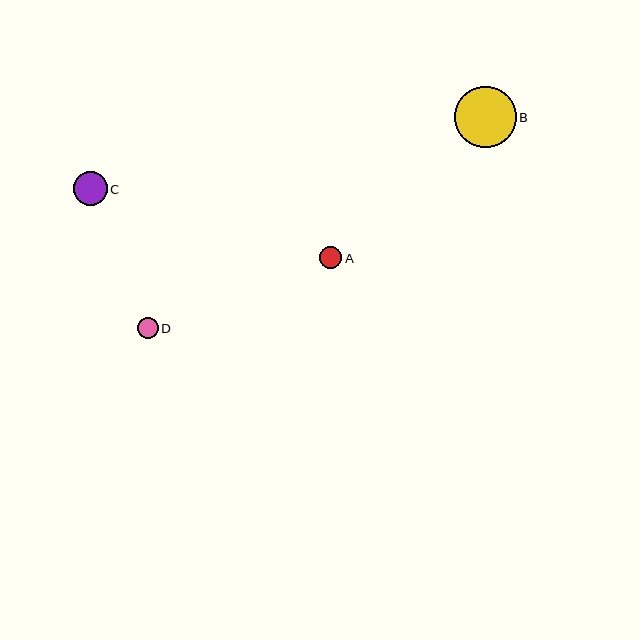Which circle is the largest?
Circle B is the largest with a size of approximately 62 pixels.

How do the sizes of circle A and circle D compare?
Circle A and circle D are approximately the same size.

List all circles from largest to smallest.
From largest to smallest: B, C, A, D.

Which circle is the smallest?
Circle D is the smallest with a size of approximately 21 pixels.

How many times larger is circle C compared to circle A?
Circle C is approximately 1.6 times the size of circle A.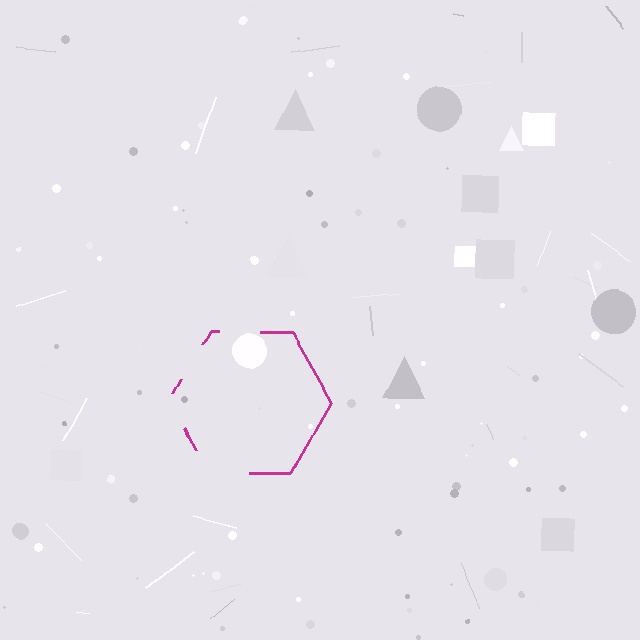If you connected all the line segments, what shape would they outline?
They would outline a hexagon.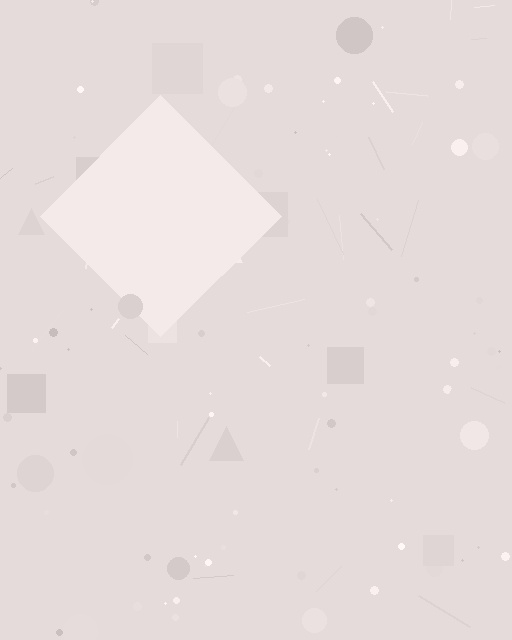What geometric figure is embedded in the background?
A diamond is embedded in the background.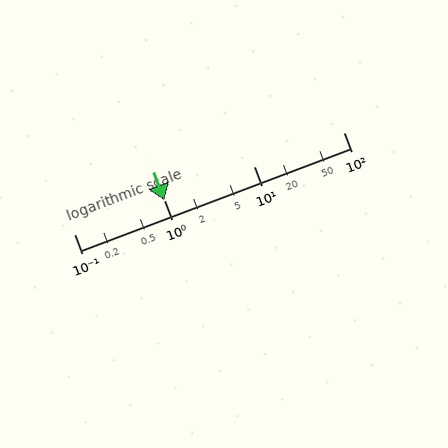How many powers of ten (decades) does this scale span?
The scale spans 3 decades, from 0.1 to 100.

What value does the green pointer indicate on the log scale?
The pointer indicates approximately 1.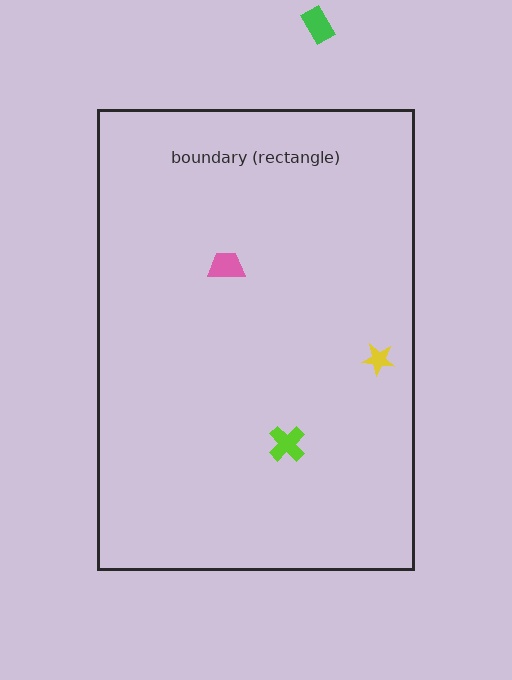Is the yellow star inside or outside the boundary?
Inside.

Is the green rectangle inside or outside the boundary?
Outside.